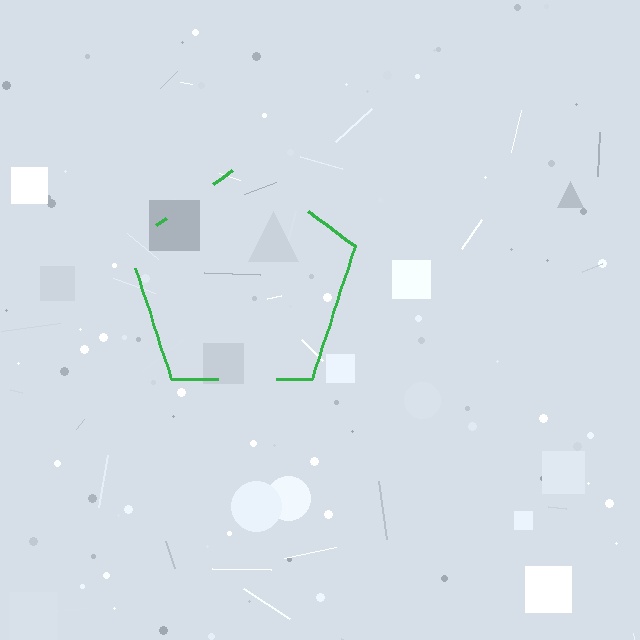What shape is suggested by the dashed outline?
The dashed outline suggests a pentagon.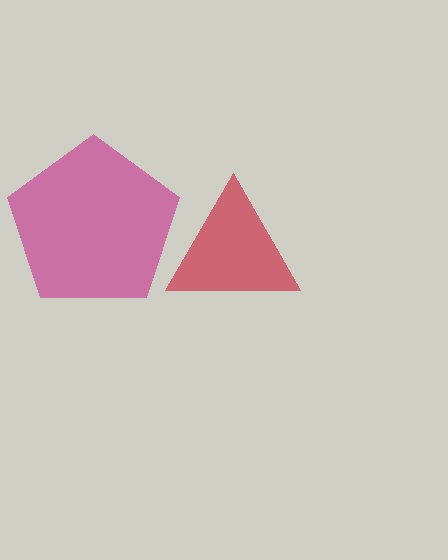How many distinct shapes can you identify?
There are 2 distinct shapes: a red triangle, a magenta pentagon.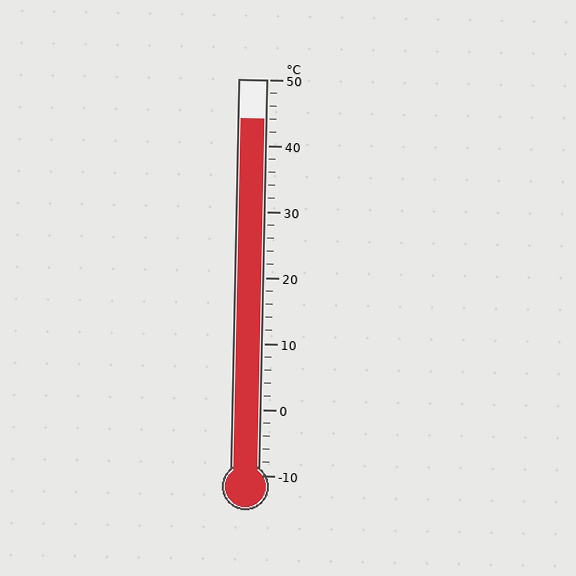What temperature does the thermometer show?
The thermometer shows approximately 44°C.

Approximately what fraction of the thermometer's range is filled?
The thermometer is filled to approximately 90% of its range.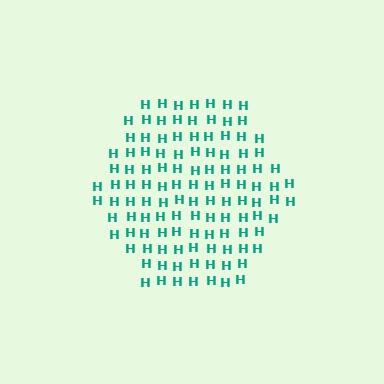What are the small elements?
The small elements are letter H's.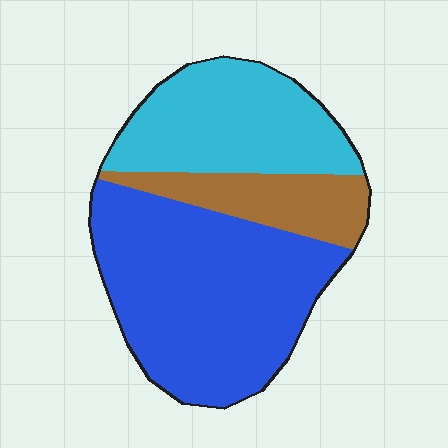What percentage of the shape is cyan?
Cyan takes up about one third (1/3) of the shape.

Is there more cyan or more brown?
Cyan.